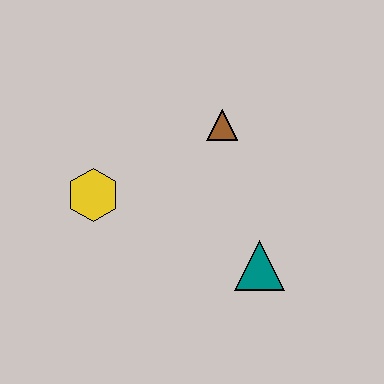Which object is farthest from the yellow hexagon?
The teal triangle is farthest from the yellow hexagon.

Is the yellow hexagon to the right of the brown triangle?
No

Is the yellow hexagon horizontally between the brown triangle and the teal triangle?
No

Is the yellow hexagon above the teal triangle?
Yes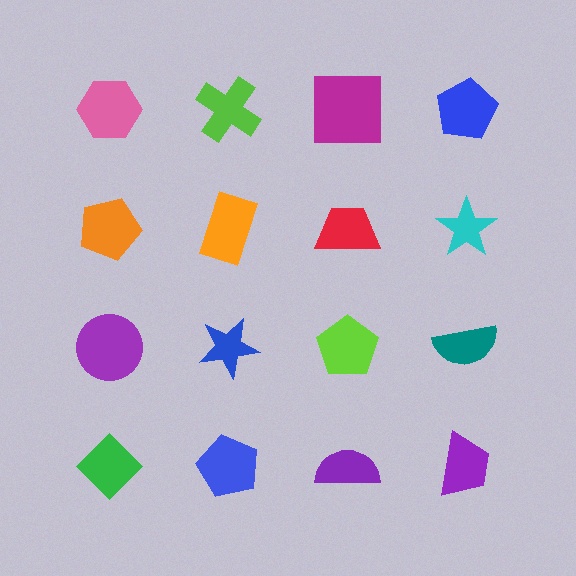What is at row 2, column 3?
A red trapezoid.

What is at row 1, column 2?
A lime cross.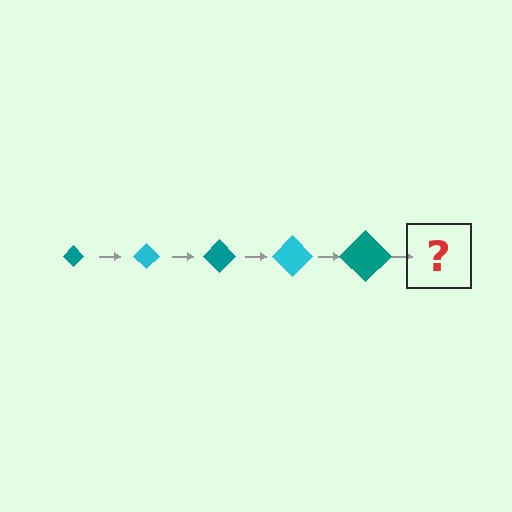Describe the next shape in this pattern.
It should be a cyan diamond, larger than the previous one.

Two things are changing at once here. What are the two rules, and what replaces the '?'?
The two rules are that the diamond grows larger each step and the color cycles through teal and cyan. The '?' should be a cyan diamond, larger than the previous one.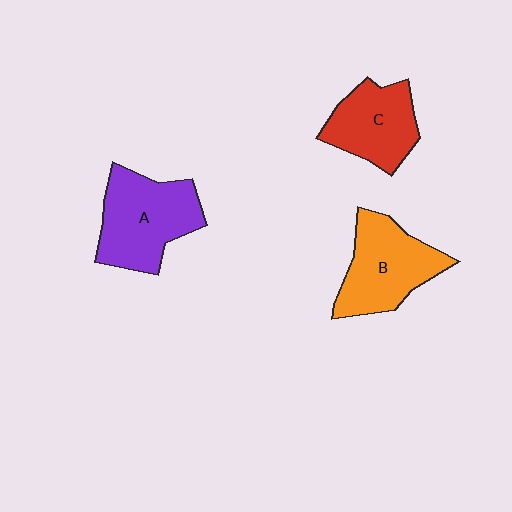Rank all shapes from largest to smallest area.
From largest to smallest: A (purple), B (orange), C (red).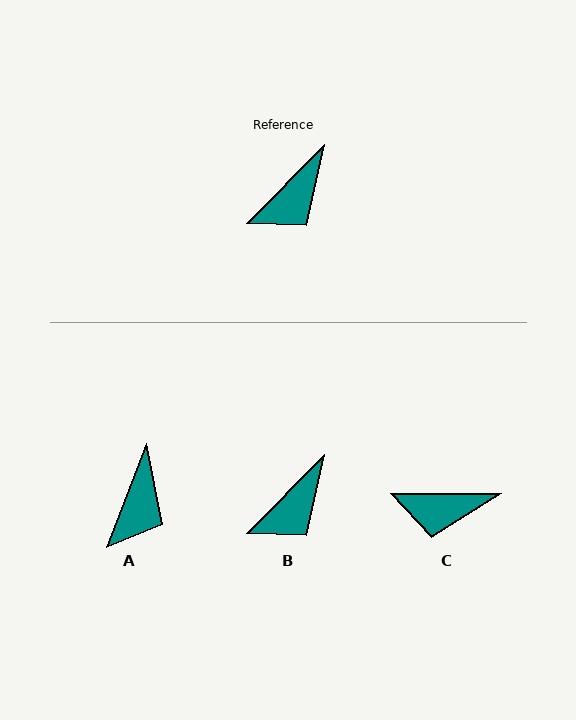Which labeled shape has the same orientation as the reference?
B.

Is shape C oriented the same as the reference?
No, it is off by about 45 degrees.